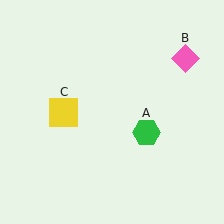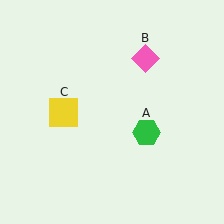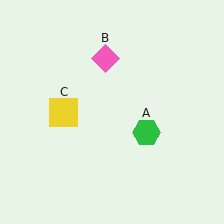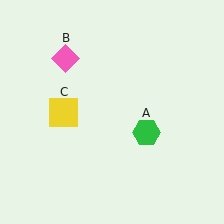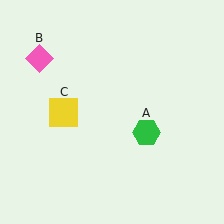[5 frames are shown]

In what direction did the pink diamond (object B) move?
The pink diamond (object B) moved left.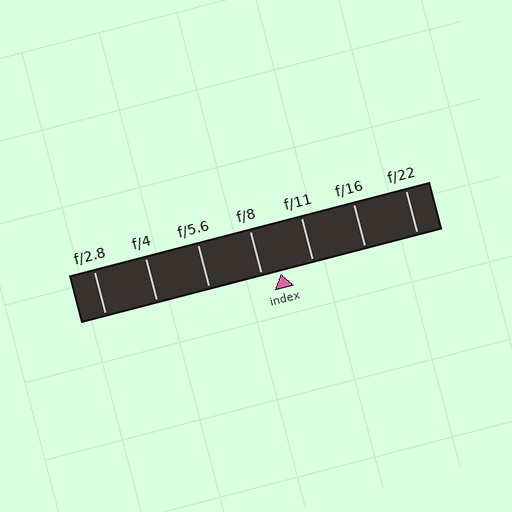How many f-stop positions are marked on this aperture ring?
There are 7 f-stop positions marked.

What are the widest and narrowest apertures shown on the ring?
The widest aperture shown is f/2.8 and the narrowest is f/22.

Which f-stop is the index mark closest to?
The index mark is closest to f/8.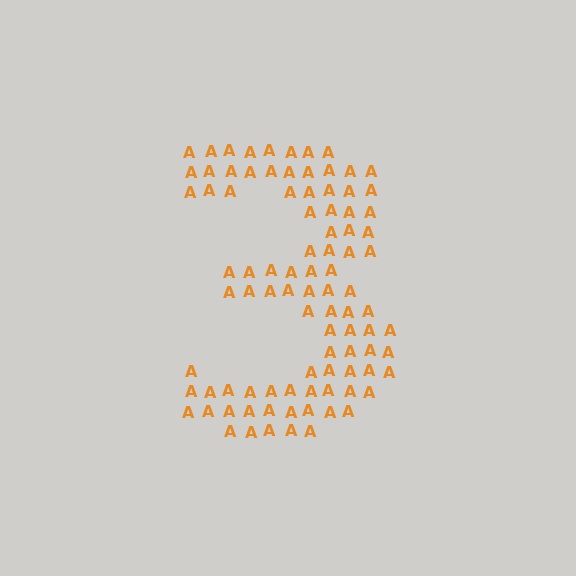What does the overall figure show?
The overall figure shows the digit 3.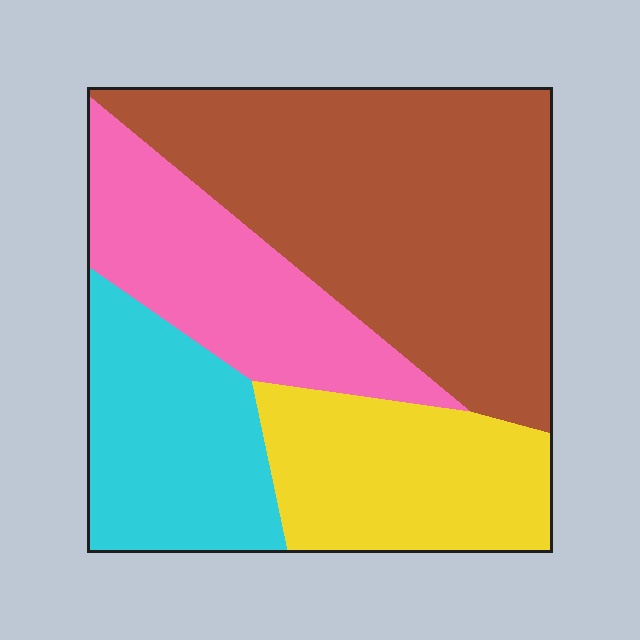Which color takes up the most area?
Brown, at roughly 40%.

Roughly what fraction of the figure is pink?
Pink covers roughly 20% of the figure.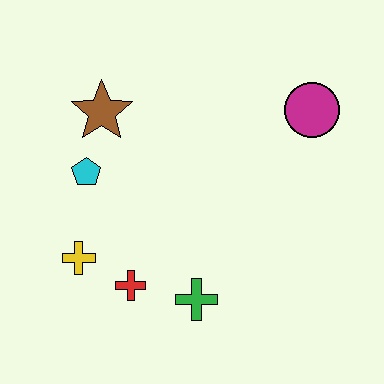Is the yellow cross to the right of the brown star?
No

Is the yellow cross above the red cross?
Yes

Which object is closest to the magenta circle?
The brown star is closest to the magenta circle.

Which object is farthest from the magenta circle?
The yellow cross is farthest from the magenta circle.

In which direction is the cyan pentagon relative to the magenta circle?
The cyan pentagon is to the left of the magenta circle.